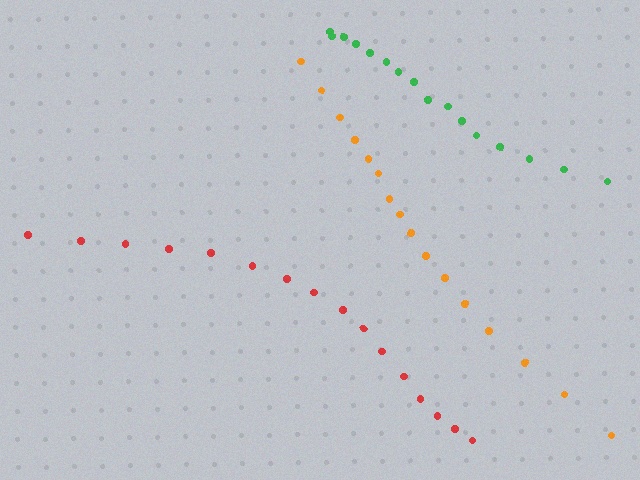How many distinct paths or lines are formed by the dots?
There are 3 distinct paths.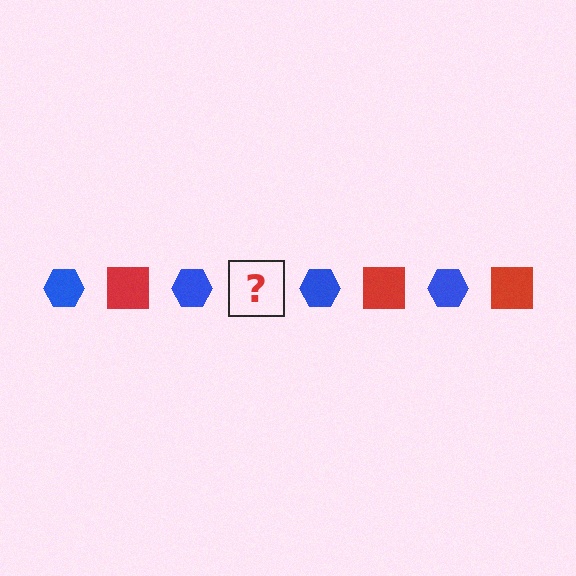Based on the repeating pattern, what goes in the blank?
The blank should be a red square.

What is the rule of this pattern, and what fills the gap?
The rule is that the pattern alternates between blue hexagon and red square. The gap should be filled with a red square.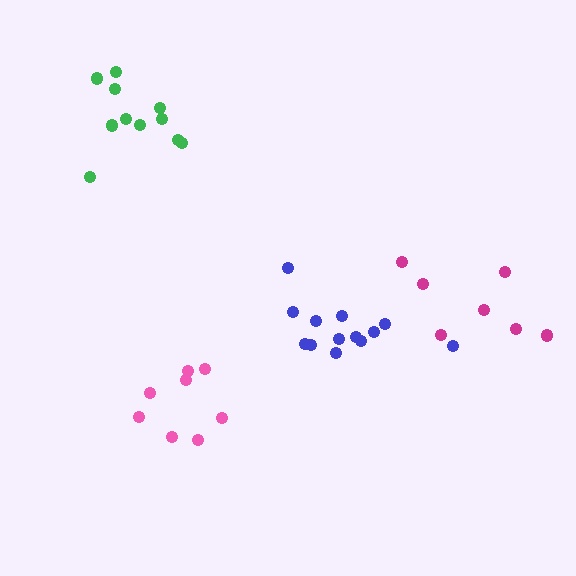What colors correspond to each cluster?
The clusters are colored: pink, green, magenta, blue.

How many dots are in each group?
Group 1: 8 dots, Group 2: 11 dots, Group 3: 7 dots, Group 4: 13 dots (39 total).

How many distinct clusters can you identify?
There are 4 distinct clusters.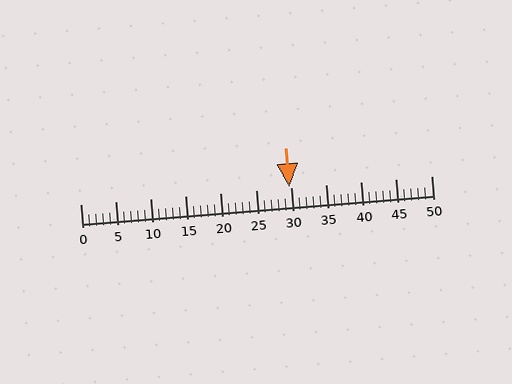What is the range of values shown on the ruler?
The ruler shows values from 0 to 50.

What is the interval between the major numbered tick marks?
The major tick marks are spaced 5 units apart.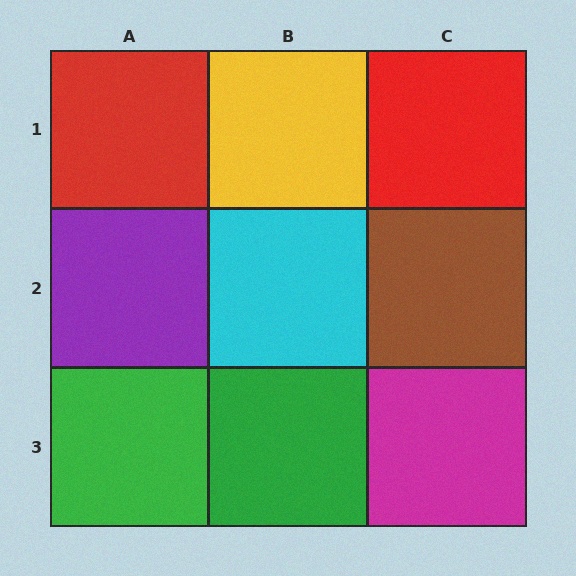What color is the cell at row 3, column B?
Green.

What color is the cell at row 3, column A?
Green.